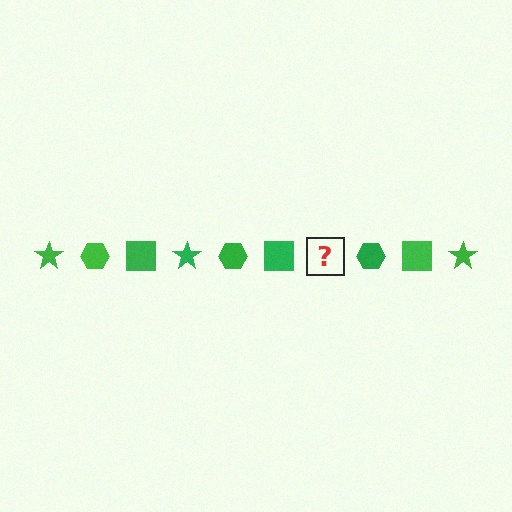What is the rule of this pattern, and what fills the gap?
The rule is that the pattern cycles through star, hexagon, square shapes in green. The gap should be filled with a green star.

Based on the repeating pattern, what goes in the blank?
The blank should be a green star.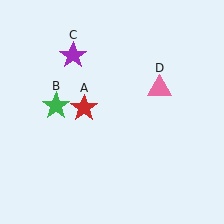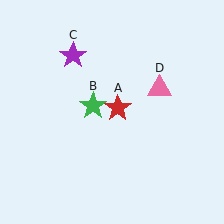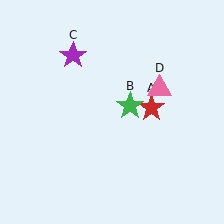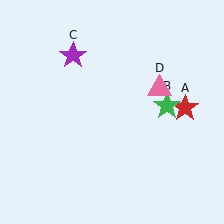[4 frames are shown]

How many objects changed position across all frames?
2 objects changed position: red star (object A), green star (object B).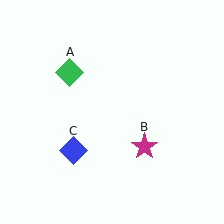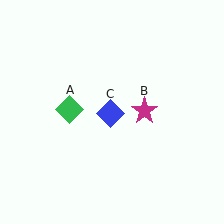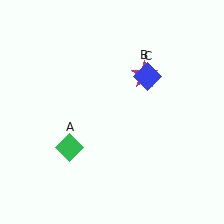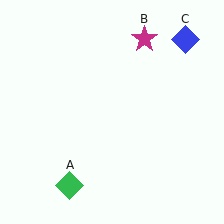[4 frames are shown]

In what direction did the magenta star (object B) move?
The magenta star (object B) moved up.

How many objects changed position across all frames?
3 objects changed position: green diamond (object A), magenta star (object B), blue diamond (object C).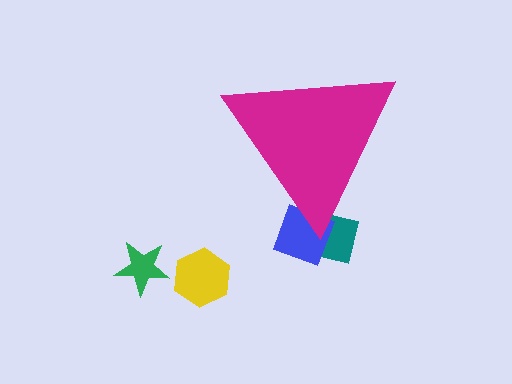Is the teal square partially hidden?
Yes, the teal square is partially hidden behind the magenta triangle.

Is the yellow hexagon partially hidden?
No, the yellow hexagon is fully visible.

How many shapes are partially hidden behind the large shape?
2 shapes are partially hidden.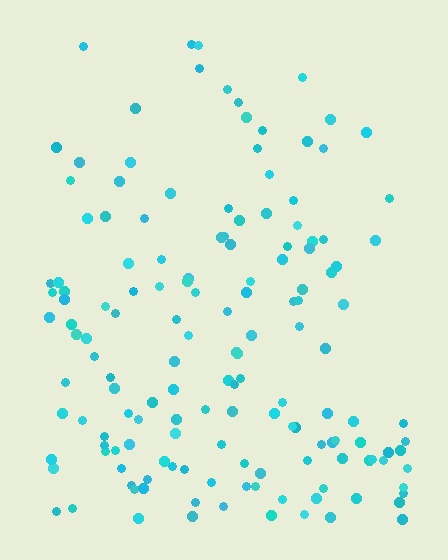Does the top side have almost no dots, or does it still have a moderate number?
Still a moderate number, just noticeably fewer than the bottom.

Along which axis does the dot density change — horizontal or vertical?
Vertical.